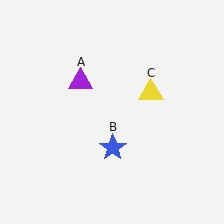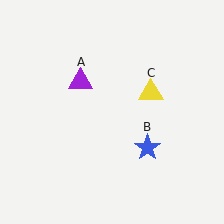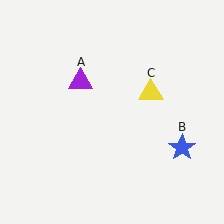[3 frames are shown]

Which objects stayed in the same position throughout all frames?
Purple triangle (object A) and yellow triangle (object C) remained stationary.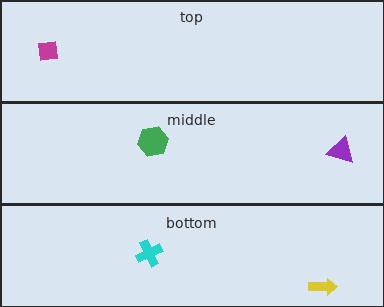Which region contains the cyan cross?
The bottom region.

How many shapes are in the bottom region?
2.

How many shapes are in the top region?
1.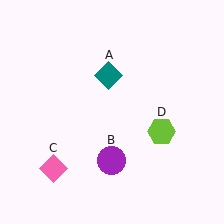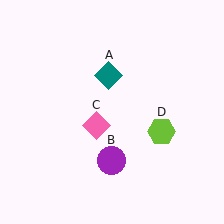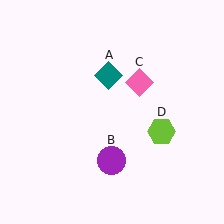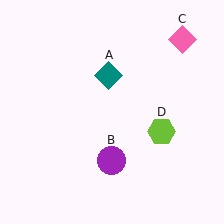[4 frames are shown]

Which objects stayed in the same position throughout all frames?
Teal diamond (object A) and purple circle (object B) and lime hexagon (object D) remained stationary.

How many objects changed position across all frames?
1 object changed position: pink diamond (object C).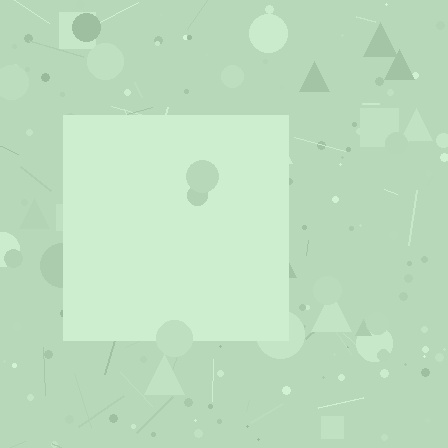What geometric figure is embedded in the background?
A square is embedded in the background.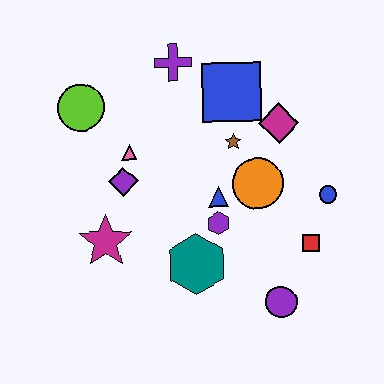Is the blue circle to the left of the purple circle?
No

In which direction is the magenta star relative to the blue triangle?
The magenta star is to the left of the blue triangle.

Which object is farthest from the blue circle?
The lime circle is farthest from the blue circle.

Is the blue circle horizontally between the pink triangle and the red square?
No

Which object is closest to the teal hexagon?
The purple hexagon is closest to the teal hexagon.